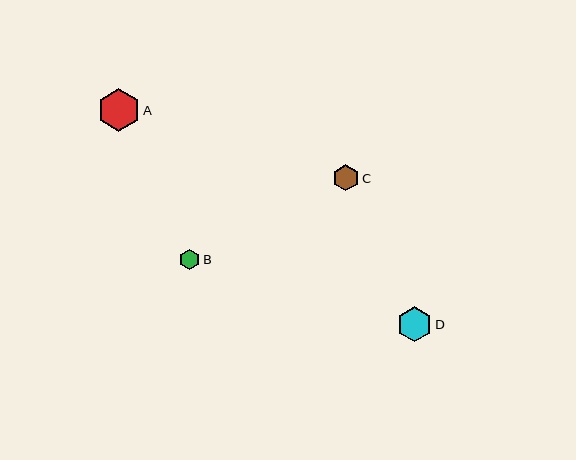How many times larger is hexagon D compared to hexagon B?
Hexagon D is approximately 1.7 times the size of hexagon B.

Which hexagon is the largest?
Hexagon A is the largest with a size of approximately 43 pixels.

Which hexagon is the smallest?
Hexagon B is the smallest with a size of approximately 20 pixels.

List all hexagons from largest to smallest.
From largest to smallest: A, D, C, B.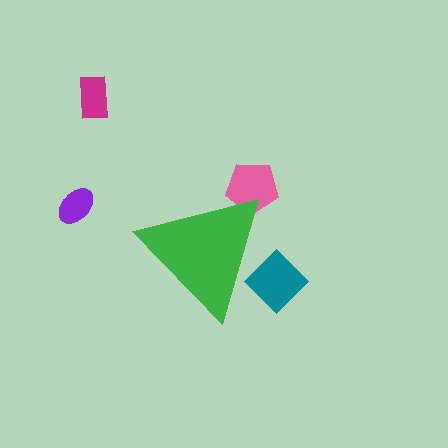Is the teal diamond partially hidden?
Yes, the teal diamond is partially hidden behind the green triangle.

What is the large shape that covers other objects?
A green triangle.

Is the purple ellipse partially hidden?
No, the purple ellipse is fully visible.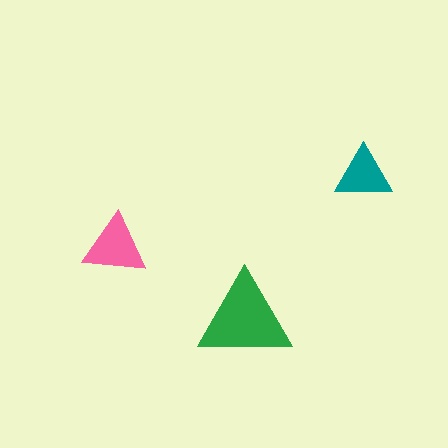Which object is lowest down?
The green triangle is bottommost.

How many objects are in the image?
There are 3 objects in the image.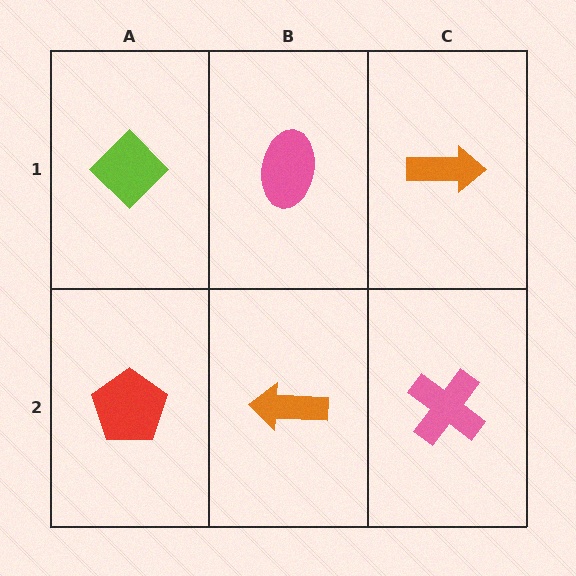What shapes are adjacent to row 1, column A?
A red pentagon (row 2, column A), a pink ellipse (row 1, column B).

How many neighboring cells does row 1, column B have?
3.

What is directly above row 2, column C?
An orange arrow.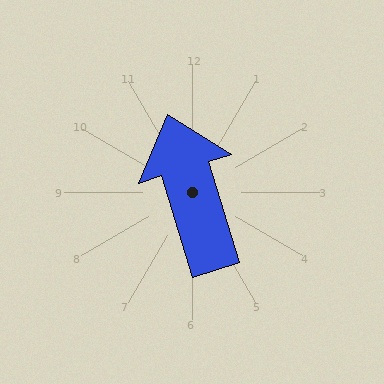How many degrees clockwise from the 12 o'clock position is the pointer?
Approximately 343 degrees.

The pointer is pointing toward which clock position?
Roughly 11 o'clock.